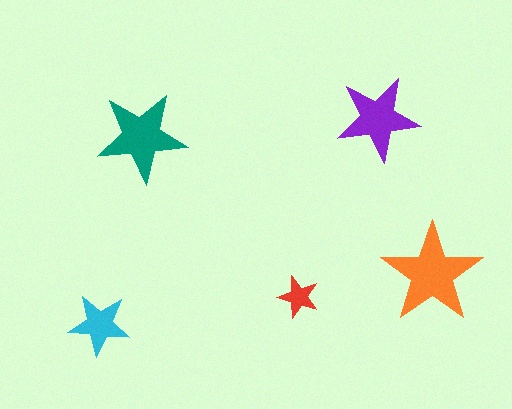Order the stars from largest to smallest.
the orange one, the teal one, the purple one, the cyan one, the red one.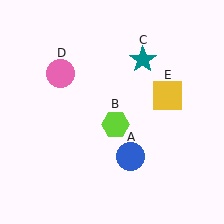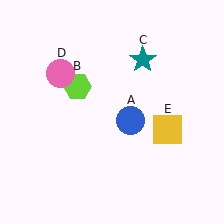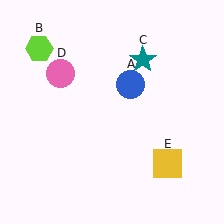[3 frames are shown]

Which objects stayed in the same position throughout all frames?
Teal star (object C) and pink circle (object D) remained stationary.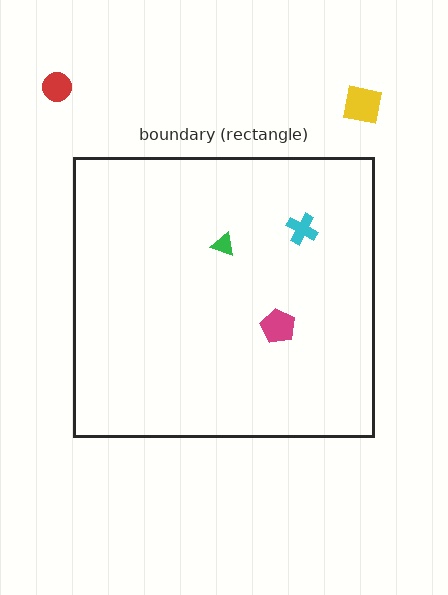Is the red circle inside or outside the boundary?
Outside.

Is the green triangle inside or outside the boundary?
Inside.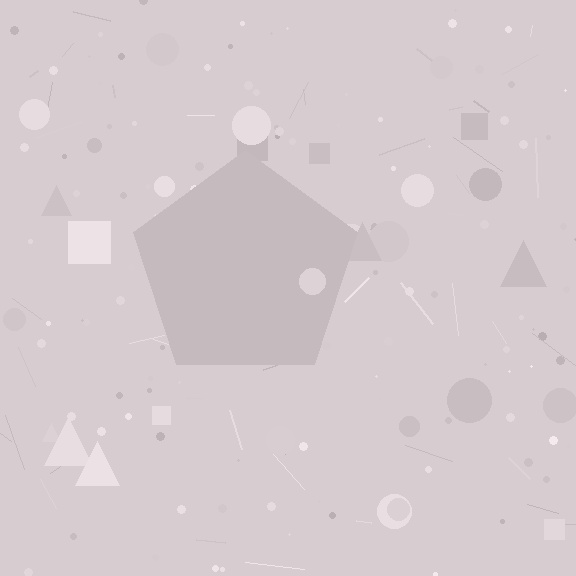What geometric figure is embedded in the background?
A pentagon is embedded in the background.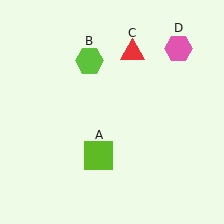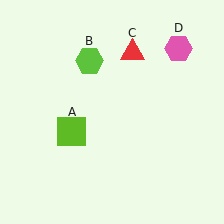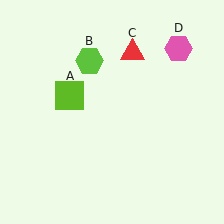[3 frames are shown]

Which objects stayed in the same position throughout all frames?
Lime hexagon (object B) and red triangle (object C) and pink hexagon (object D) remained stationary.